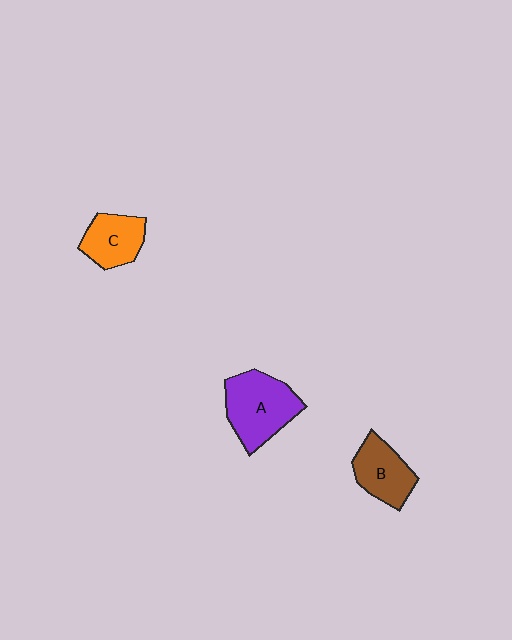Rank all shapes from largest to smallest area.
From largest to smallest: A (purple), B (brown), C (orange).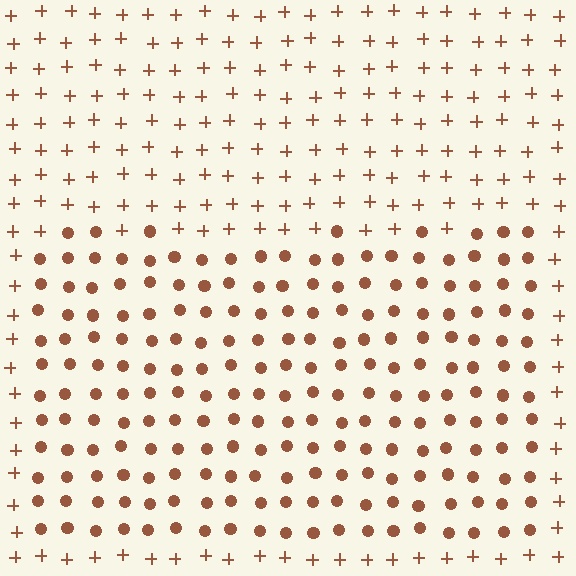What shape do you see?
I see a rectangle.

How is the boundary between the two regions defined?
The boundary is defined by a change in element shape: circles inside vs. plus signs outside. All elements share the same color and spacing.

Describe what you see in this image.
The image is filled with small brown elements arranged in a uniform grid. A rectangle-shaped region contains circles, while the surrounding area contains plus signs. The boundary is defined purely by the change in element shape.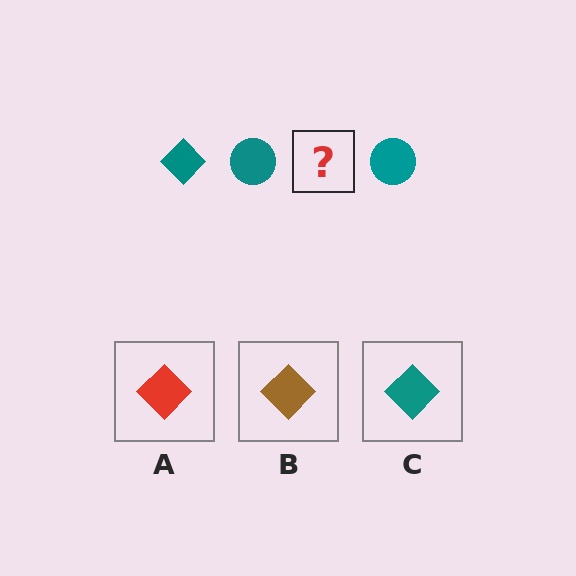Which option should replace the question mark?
Option C.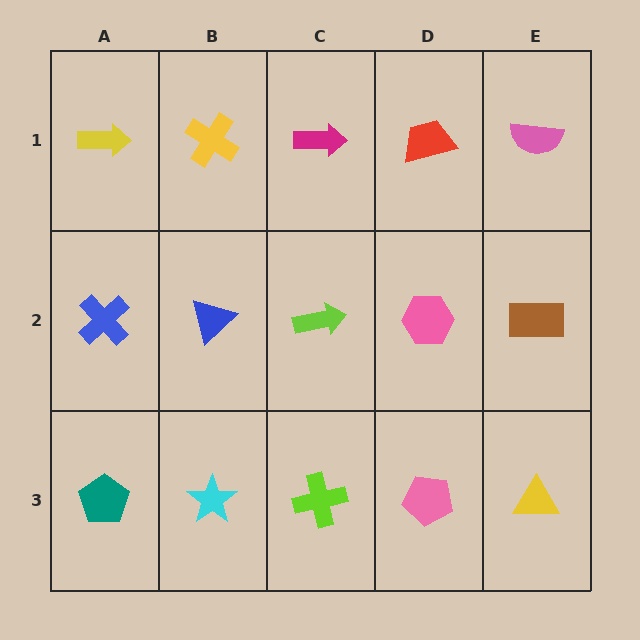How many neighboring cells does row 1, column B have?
3.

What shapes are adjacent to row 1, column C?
A lime arrow (row 2, column C), a yellow cross (row 1, column B), a red trapezoid (row 1, column D).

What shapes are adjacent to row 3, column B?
A blue triangle (row 2, column B), a teal pentagon (row 3, column A), a lime cross (row 3, column C).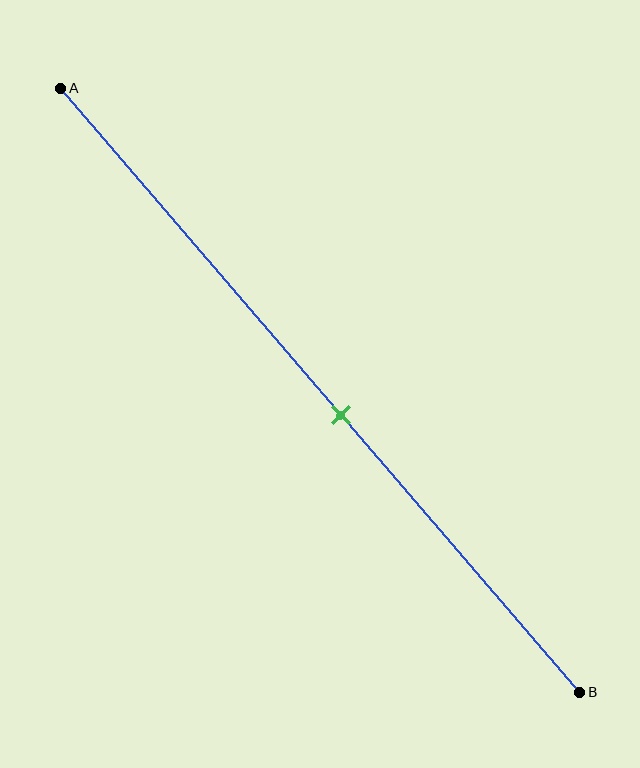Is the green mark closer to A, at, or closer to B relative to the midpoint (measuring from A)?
The green mark is closer to point B than the midpoint of segment AB.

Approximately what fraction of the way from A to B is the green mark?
The green mark is approximately 55% of the way from A to B.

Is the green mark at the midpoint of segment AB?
No, the mark is at about 55% from A, not at the 50% midpoint.